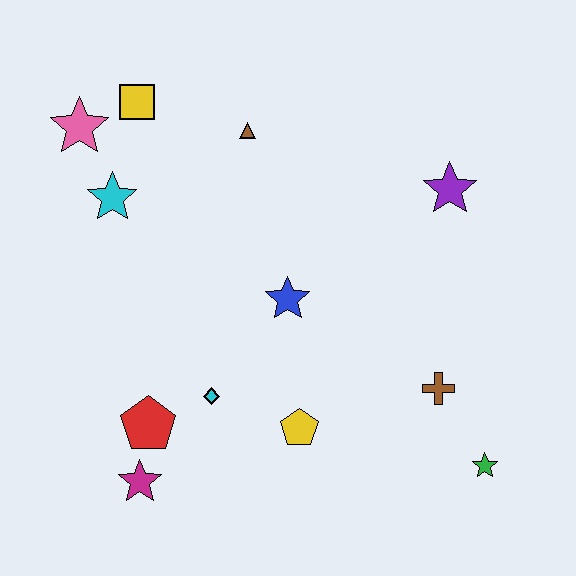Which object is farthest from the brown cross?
The pink star is farthest from the brown cross.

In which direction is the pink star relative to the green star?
The pink star is to the left of the green star.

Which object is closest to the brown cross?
The green star is closest to the brown cross.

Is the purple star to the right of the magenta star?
Yes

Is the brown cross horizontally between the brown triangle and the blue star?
No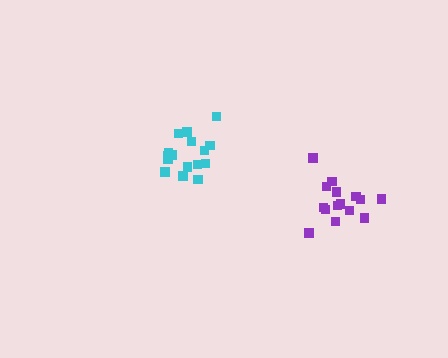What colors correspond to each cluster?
The clusters are colored: cyan, purple.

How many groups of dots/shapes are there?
There are 2 groups.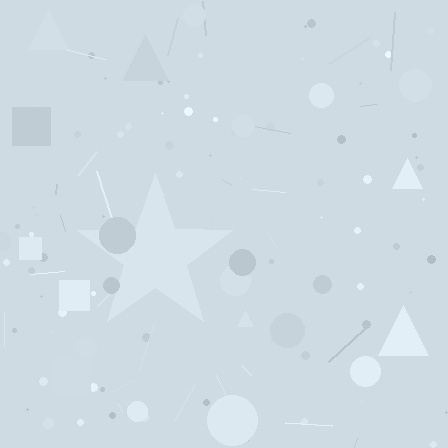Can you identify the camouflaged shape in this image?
The camouflaged shape is a star.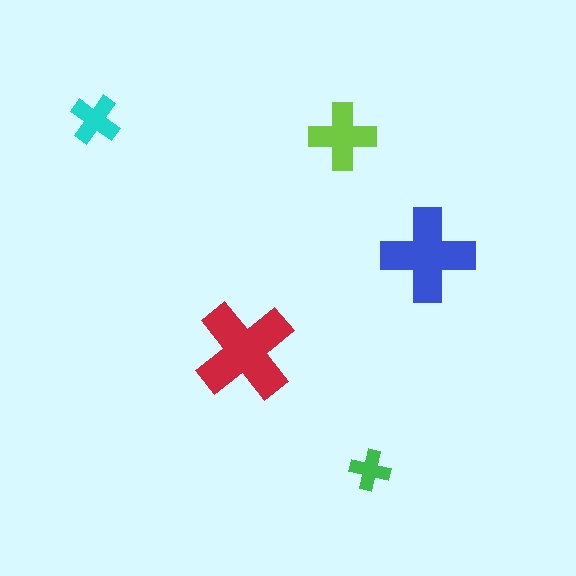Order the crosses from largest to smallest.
the red one, the blue one, the lime one, the cyan one, the green one.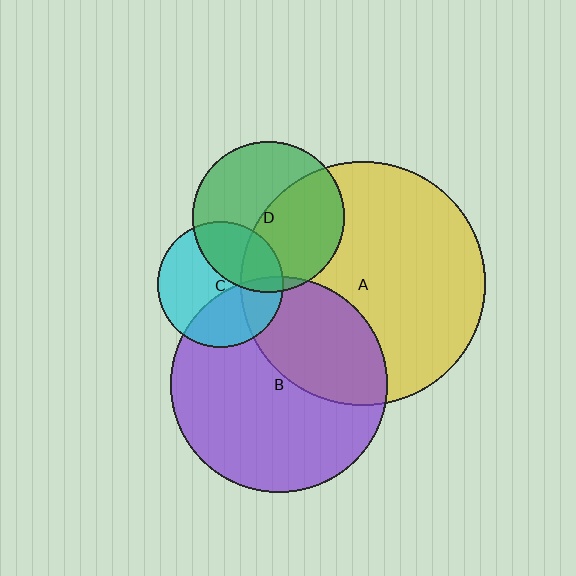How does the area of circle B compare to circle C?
Approximately 3.0 times.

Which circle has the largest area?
Circle A (yellow).